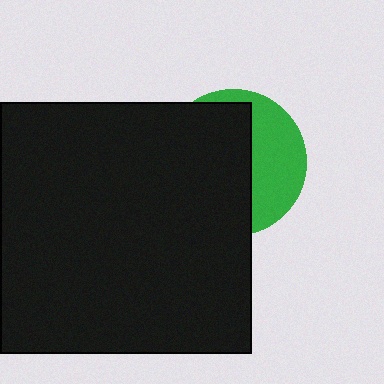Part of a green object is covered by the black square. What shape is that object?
It is a circle.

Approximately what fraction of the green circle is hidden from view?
Roughly 62% of the green circle is hidden behind the black square.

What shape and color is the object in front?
The object in front is a black square.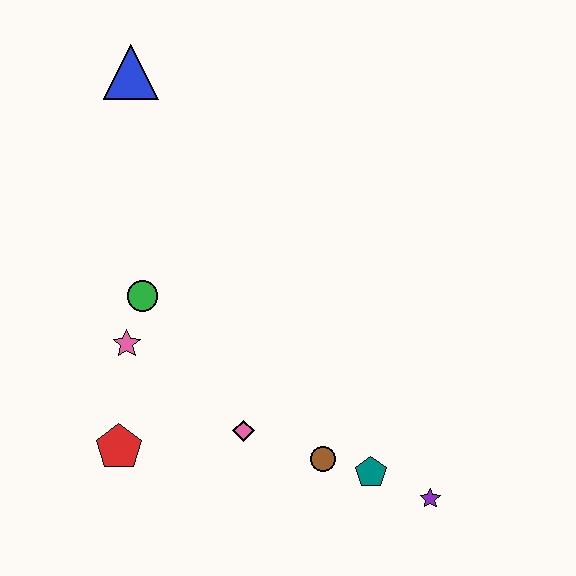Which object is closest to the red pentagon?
The pink star is closest to the red pentagon.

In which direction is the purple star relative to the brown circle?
The purple star is to the right of the brown circle.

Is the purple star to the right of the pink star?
Yes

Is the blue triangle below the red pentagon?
No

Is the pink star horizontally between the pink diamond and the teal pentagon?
No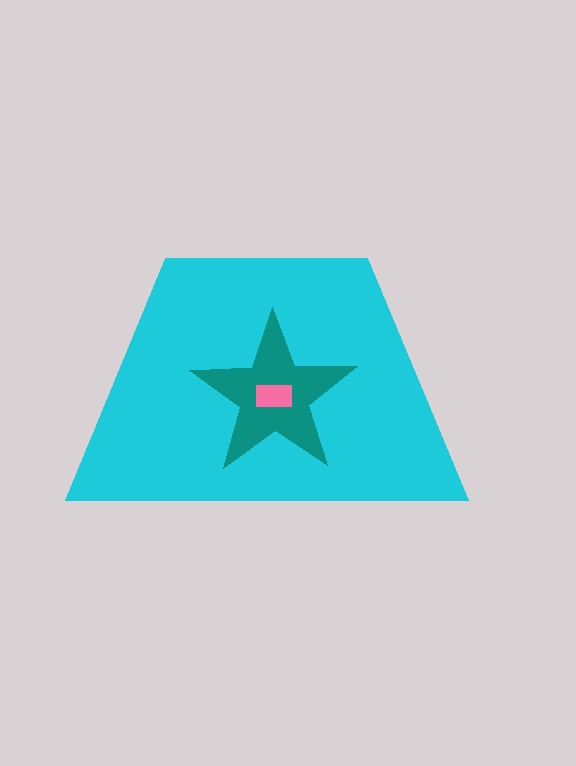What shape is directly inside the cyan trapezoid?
The teal star.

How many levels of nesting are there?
3.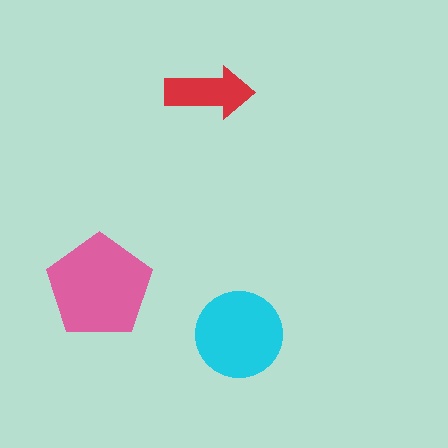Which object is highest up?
The red arrow is topmost.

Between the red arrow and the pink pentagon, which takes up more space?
The pink pentagon.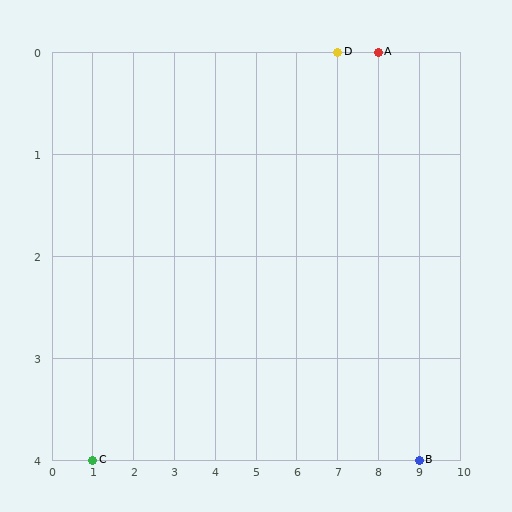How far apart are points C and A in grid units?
Points C and A are 7 columns and 4 rows apart (about 8.1 grid units diagonally).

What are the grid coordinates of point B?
Point B is at grid coordinates (9, 4).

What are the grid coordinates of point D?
Point D is at grid coordinates (7, 0).